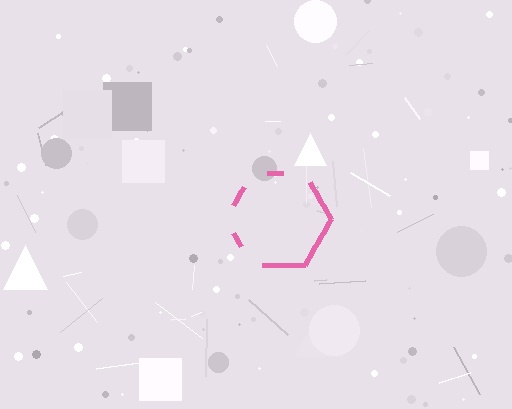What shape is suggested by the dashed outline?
The dashed outline suggests a hexagon.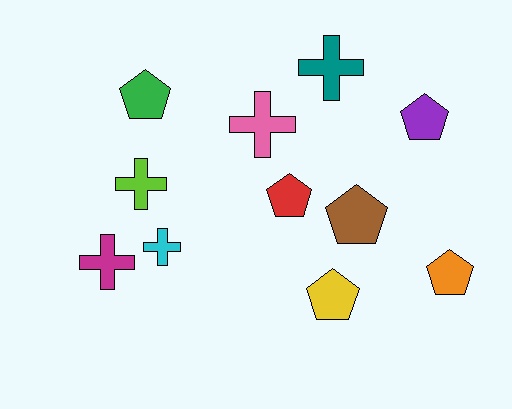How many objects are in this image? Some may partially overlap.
There are 11 objects.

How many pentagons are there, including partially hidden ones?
There are 6 pentagons.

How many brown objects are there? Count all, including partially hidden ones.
There is 1 brown object.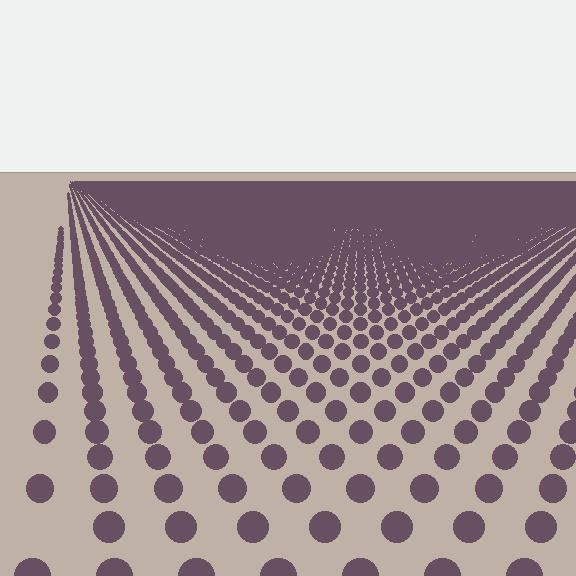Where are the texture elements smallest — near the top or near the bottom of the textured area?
Near the top.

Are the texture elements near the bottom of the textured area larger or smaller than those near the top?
Larger. Near the bottom, elements are closer to the viewer and appear at a bigger on-screen size.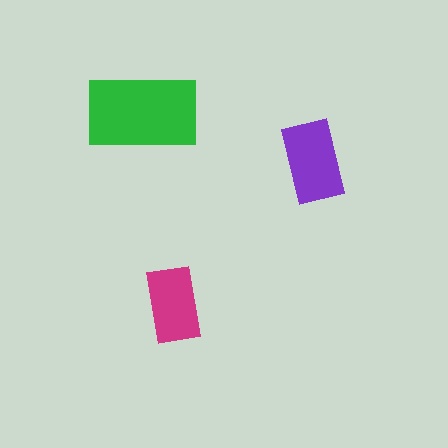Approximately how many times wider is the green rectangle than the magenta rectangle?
About 1.5 times wider.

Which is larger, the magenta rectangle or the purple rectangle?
The purple one.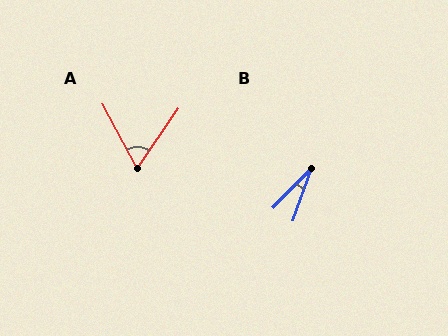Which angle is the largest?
A, at approximately 62 degrees.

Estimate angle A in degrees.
Approximately 62 degrees.